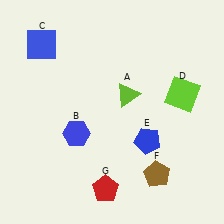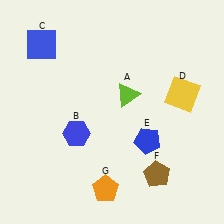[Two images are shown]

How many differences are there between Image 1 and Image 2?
There are 2 differences between the two images.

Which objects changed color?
D changed from lime to yellow. G changed from red to orange.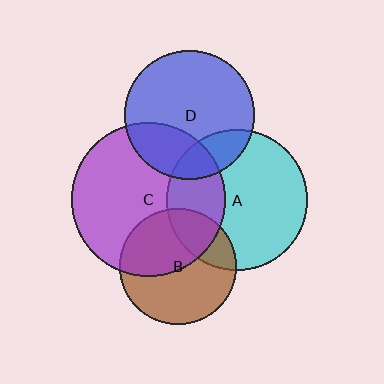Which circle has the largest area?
Circle C (purple).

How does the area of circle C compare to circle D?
Approximately 1.4 times.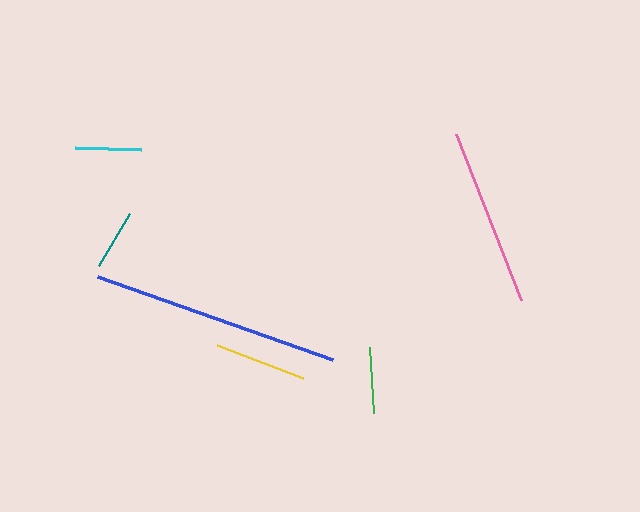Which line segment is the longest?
The blue line is the longest at approximately 249 pixels.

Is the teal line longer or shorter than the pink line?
The pink line is longer than the teal line.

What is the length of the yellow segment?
The yellow segment is approximately 92 pixels long.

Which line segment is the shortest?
The teal line is the shortest at approximately 60 pixels.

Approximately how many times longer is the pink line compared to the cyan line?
The pink line is approximately 2.7 times the length of the cyan line.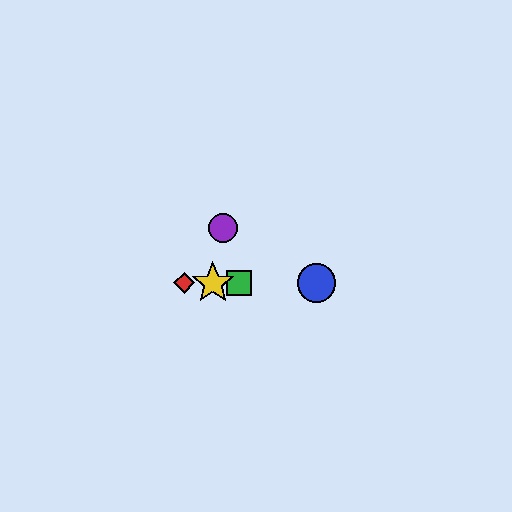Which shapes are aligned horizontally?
The red diamond, the blue circle, the green square, the yellow star are aligned horizontally.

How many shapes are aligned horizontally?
4 shapes (the red diamond, the blue circle, the green square, the yellow star) are aligned horizontally.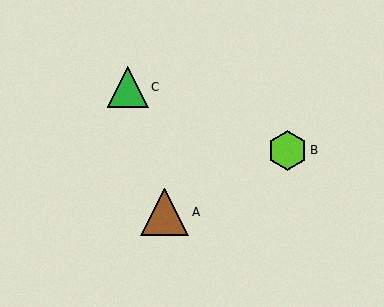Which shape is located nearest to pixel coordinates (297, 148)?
The lime hexagon (labeled B) at (287, 150) is nearest to that location.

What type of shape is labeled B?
Shape B is a lime hexagon.